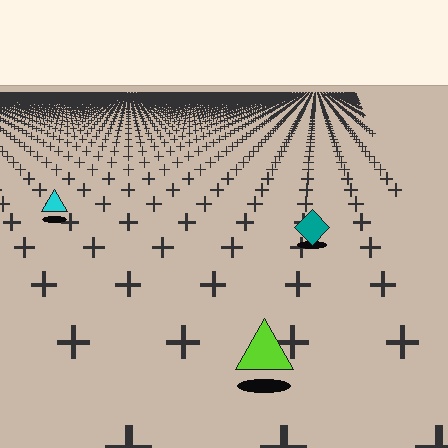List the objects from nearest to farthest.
From nearest to farthest: the lime triangle, the teal diamond, the cyan triangle.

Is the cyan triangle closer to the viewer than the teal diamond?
No. The teal diamond is closer — you can tell from the texture gradient: the ground texture is coarser near it.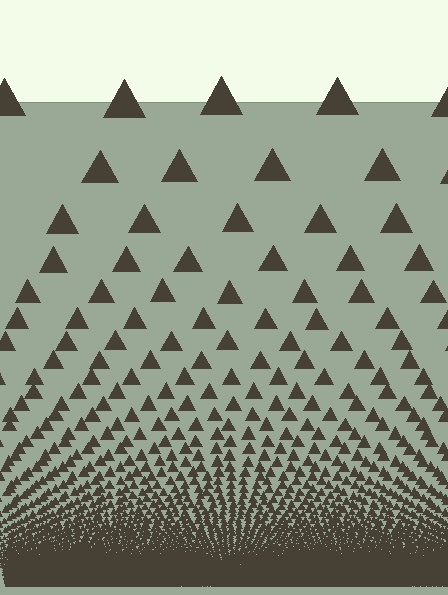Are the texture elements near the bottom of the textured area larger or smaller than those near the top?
Smaller. The gradient is inverted — elements near the bottom are smaller and denser.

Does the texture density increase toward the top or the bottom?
Density increases toward the bottom.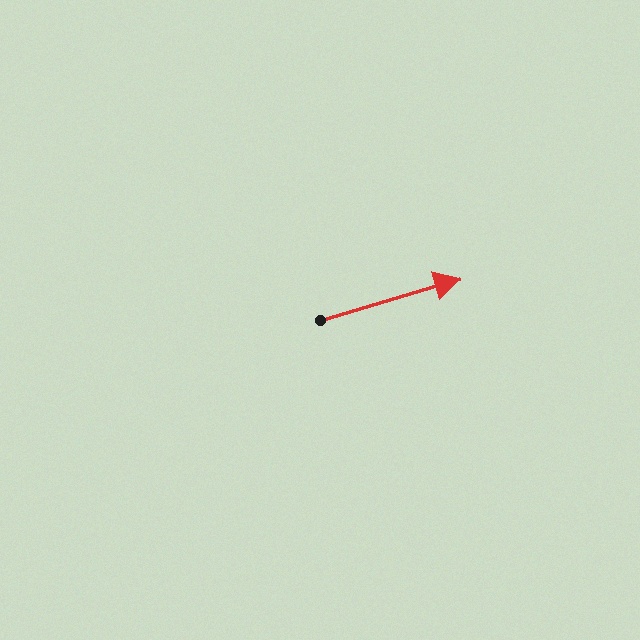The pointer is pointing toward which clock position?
Roughly 2 o'clock.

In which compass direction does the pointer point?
East.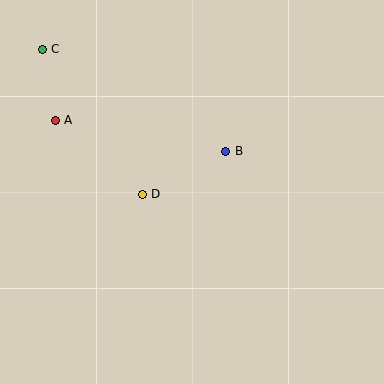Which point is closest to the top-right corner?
Point B is closest to the top-right corner.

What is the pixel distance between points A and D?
The distance between A and D is 115 pixels.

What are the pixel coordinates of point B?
Point B is at (226, 151).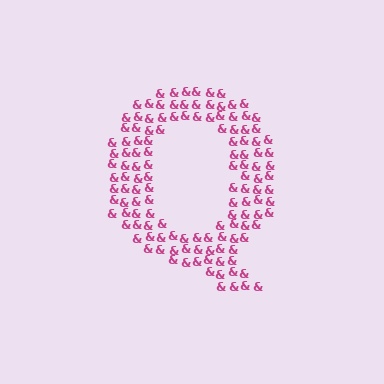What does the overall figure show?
The overall figure shows the letter Q.